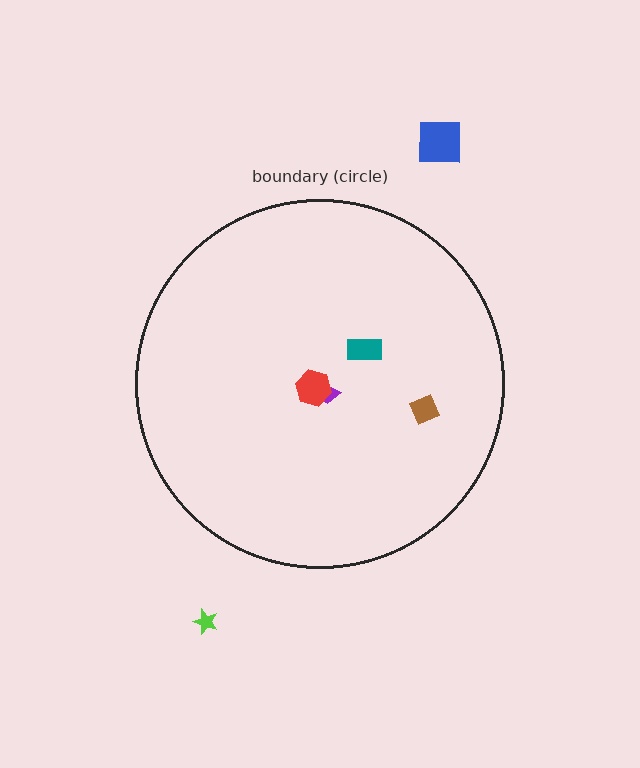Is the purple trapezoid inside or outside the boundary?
Inside.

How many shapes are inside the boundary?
4 inside, 2 outside.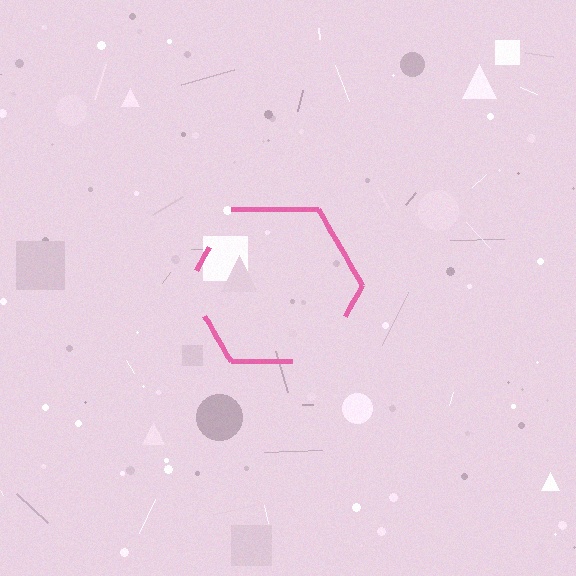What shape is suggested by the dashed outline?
The dashed outline suggests a hexagon.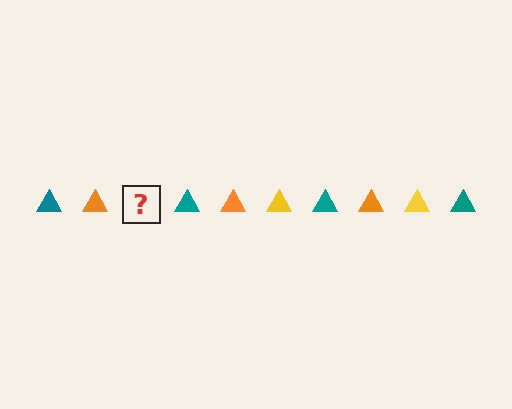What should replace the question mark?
The question mark should be replaced with a yellow triangle.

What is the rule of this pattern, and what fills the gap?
The rule is that the pattern cycles through teal, orange, yellow triangles. The gap should be filled with a yellow triangle.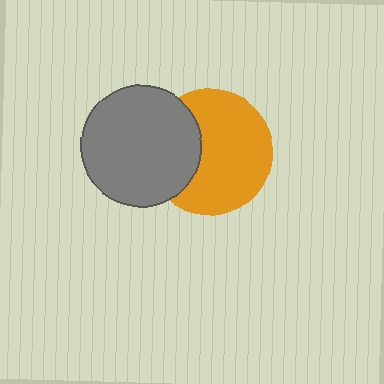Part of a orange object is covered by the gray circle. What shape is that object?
It is a circle.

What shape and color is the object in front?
The object in front is a gray circle.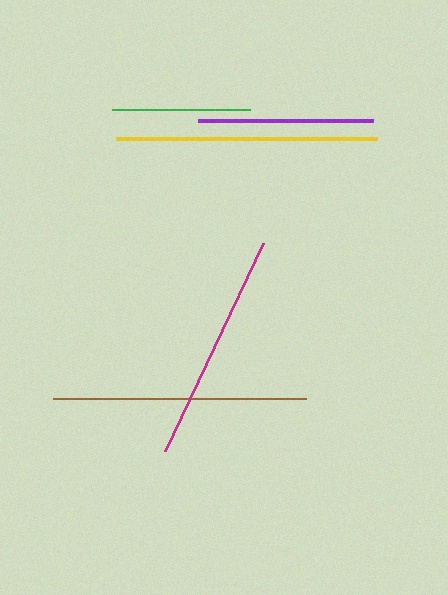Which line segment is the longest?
The yellow line is the longest at approximately 261 pixels.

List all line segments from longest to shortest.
From longest to shortest: yellow, brown, magenta, purple, green.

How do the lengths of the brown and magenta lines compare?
The brown and magenta lines are approximately the same length.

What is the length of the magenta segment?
The magenta segment is approximately 230 pixels long.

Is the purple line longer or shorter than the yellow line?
The yellow line is longer than the purple line.